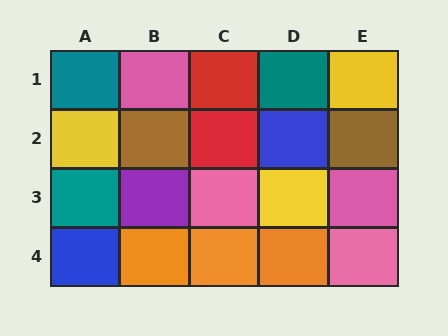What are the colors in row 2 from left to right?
Yellow, brown, red, blue, brown.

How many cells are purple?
1 cell is purple.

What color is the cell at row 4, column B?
Orange.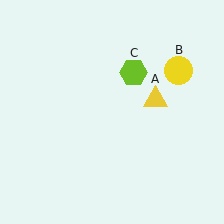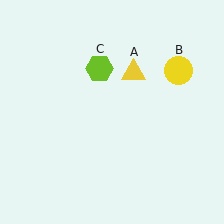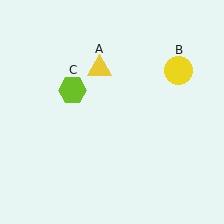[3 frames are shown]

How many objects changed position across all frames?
2 objects changed position: yellow triangle (object A), lime hexagon (object C).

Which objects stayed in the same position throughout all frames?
Yellow circle (object B) remained stationary.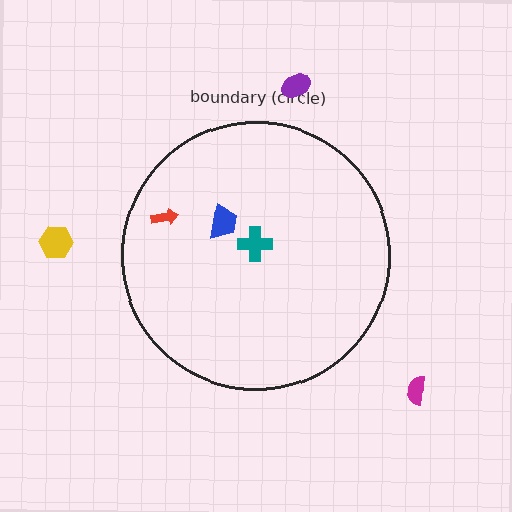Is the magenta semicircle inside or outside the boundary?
Outside.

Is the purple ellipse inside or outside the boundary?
Outside.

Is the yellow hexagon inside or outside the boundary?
Outside.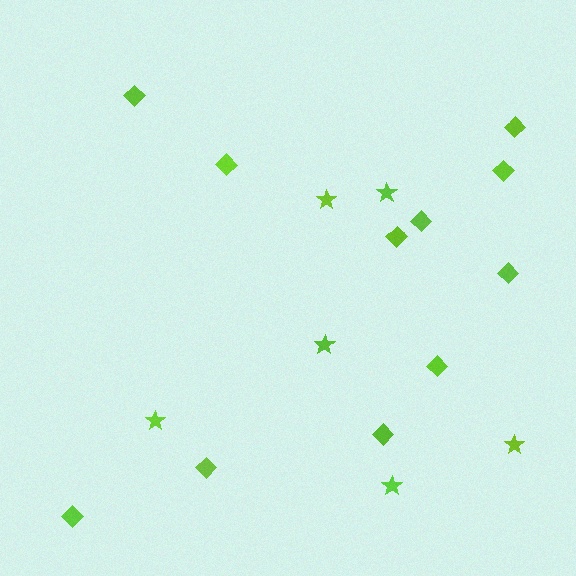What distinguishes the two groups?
There are 2 groups: one group of stars (6) and one group of diamonds (11).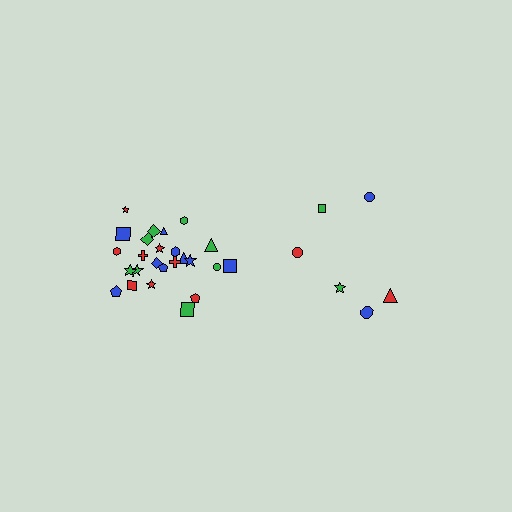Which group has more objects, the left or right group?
The left group.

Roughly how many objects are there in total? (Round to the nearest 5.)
Roughly 30 objects in total.